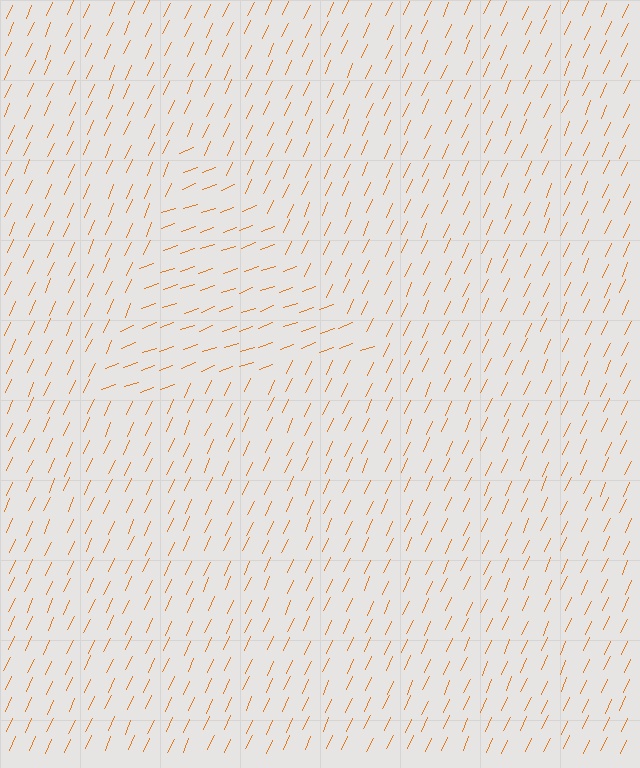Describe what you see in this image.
The image is filled with small orange line segments. A triangle region in the image has lines oriented differently from the surrounding lines, creating a visible texture boundary.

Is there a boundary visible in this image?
Yes, there is a texture boundary formed by a change in line orientation.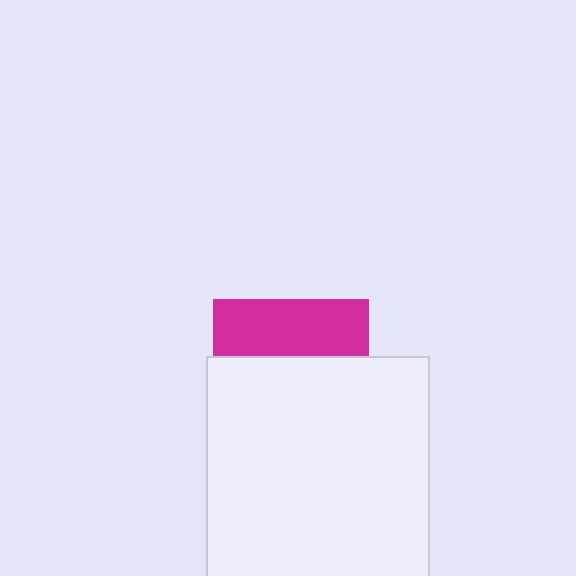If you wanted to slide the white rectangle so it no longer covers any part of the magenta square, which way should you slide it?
Slide it down — that is the most direct way to separate the two shapes.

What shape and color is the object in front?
The object in front is a white rectangle.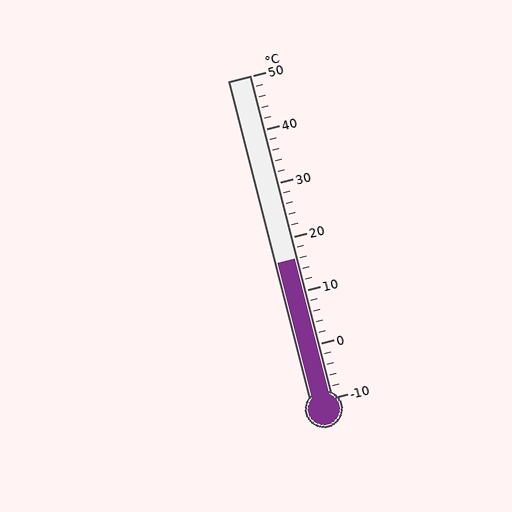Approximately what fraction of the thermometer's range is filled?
The thermometer is filled to approximately 45% of its range.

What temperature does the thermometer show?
The thermometer shows approximately 16°C.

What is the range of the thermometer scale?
The thermometer scale ranges from -10°C to 50°C.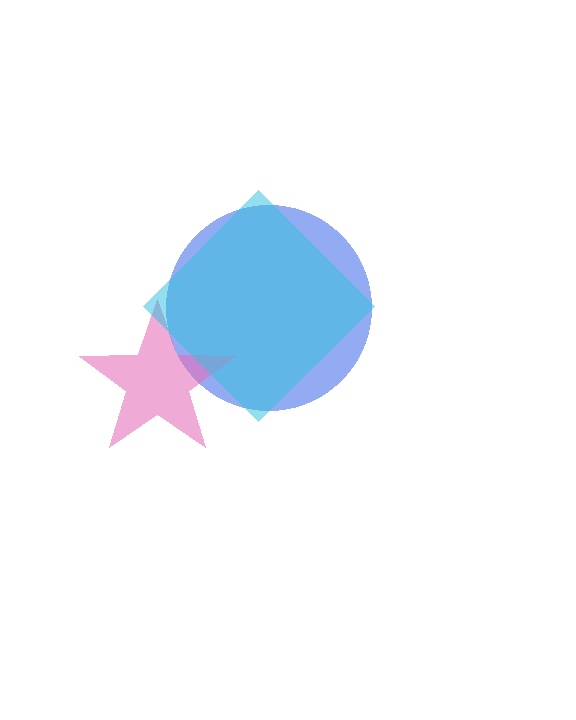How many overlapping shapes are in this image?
There are 3 overlapping shapes in the image.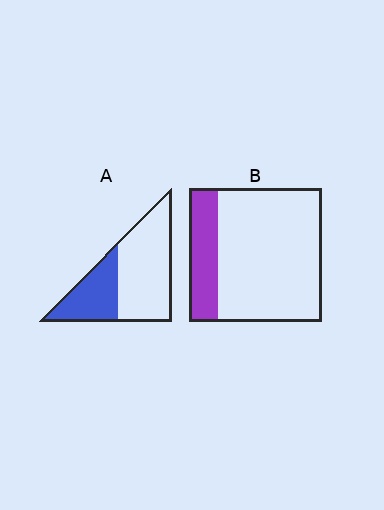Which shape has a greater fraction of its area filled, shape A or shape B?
Shape A.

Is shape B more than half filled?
No.